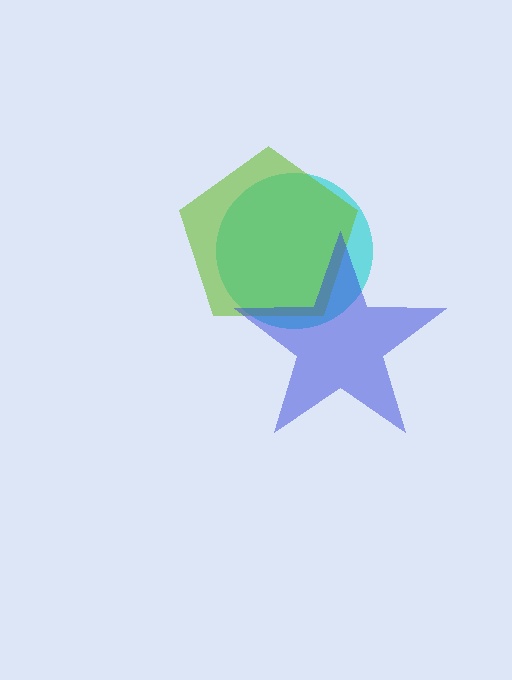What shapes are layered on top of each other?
The layered shapes are: a cyan circle, a lime pentagon, a blue star.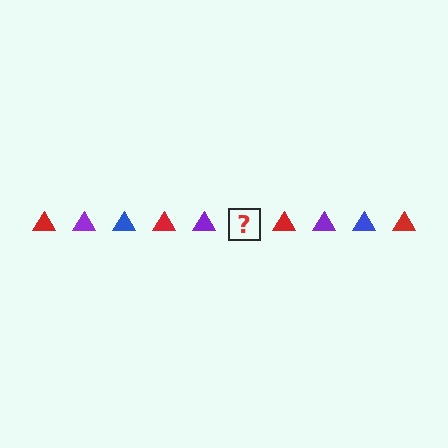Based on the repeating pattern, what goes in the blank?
The blank should be a blue triangle.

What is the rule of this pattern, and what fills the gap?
The rule is that the pattern cycles through red, purple, blue triangles. The gap should be filled with a blue triangle.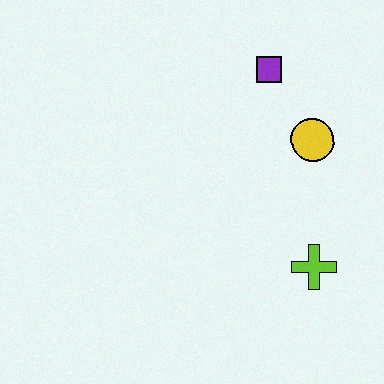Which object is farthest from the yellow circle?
The lime cross is farthest from the yellow circle.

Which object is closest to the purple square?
The yellow circle is closest to the purple square.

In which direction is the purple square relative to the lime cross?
The purple square is above the lime cross.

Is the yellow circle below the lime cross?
No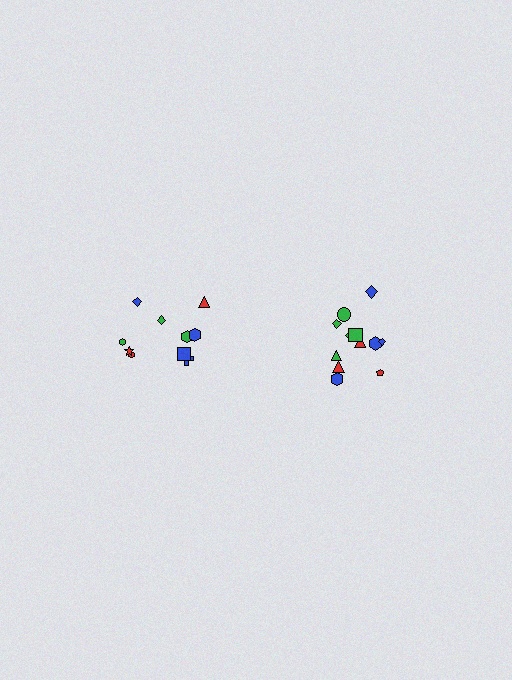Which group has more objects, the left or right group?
The right group.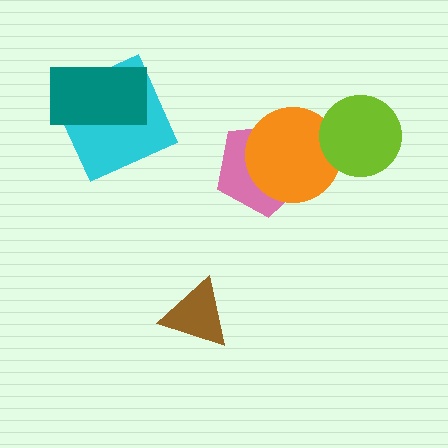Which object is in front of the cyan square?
The teal rectangle is in front of the cyan square.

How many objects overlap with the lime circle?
1 object overlaps with the lime circle.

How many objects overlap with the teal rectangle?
1 object overlaps with the teal rectangle.